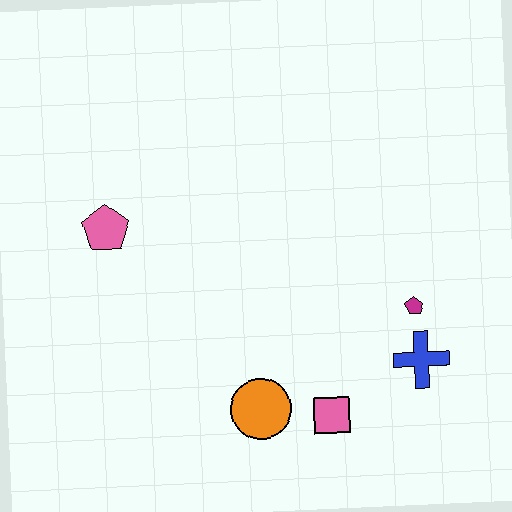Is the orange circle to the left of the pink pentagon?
No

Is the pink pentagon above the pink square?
Yes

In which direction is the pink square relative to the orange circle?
The pink square is to the right of the orange circle.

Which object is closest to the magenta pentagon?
The blue cross is closest to the magenta pentagon.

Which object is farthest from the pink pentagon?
The blue cross is farthest from the pink pentagon.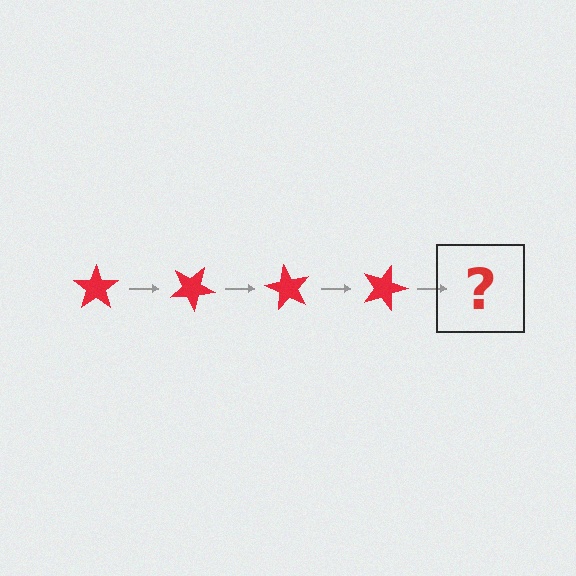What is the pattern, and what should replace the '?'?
The pattern is that the star rotates 30 degrees each step. The '?' should be a red star rotated 120 degrees.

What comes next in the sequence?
The next element should be a red star rotated 120 degrees.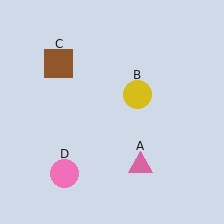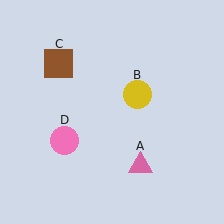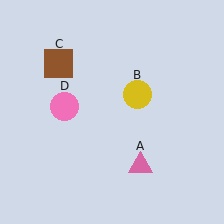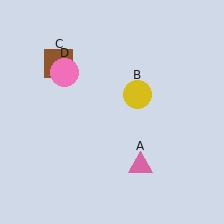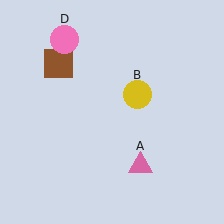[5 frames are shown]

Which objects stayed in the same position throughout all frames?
Pink triangle (object A) and yellow circle (object B) and brown square (object C) remained stationary.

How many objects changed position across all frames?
1 object changed position: pink circle (object D).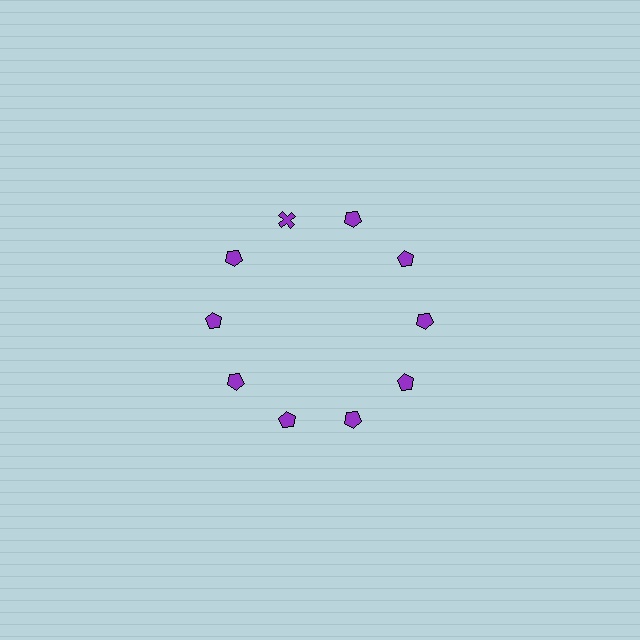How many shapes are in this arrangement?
There are 10 shapes arranged in a ring pattern.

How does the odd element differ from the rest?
It has a different shape: cross instead of pentagon.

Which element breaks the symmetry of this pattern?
The purple cross at roughly the 11 o'clock position breaks the symmetry. All other shapes are purple pentagons.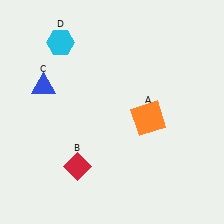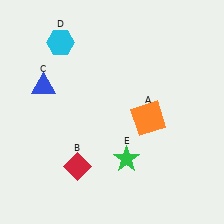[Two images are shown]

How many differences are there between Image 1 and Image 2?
There is 1 difference between the two images.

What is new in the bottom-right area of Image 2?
A green star (E) was added in the bottom-right area of Image 2.